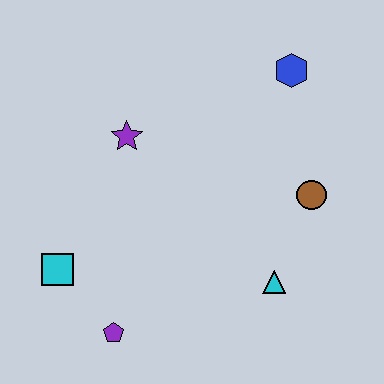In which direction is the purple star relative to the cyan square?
The purple star is above the cyan square.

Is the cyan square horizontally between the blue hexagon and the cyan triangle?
No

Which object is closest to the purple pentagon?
The cyan square is closest to the purple pentagon.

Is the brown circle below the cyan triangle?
No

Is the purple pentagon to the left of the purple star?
Yes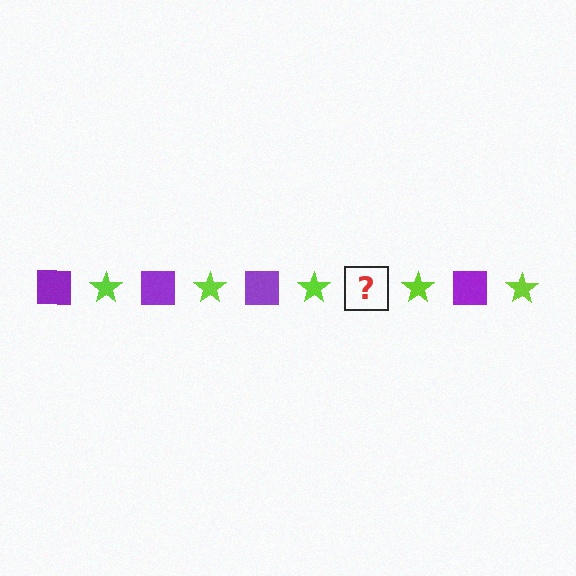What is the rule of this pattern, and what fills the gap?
The rule is that the pattern alternates between purple square and lime star. The gap should be filled with a purple square.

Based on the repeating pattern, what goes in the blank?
The blank should be a purple square.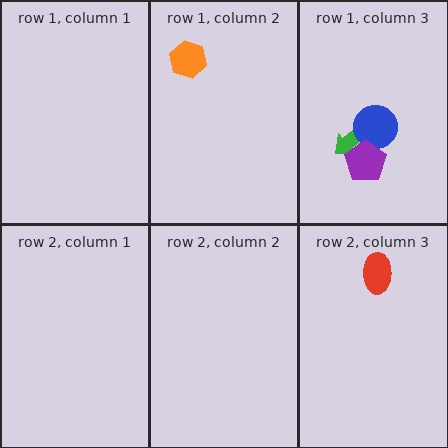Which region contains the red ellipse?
The row 2, column 3 region.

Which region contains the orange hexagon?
The row 1, column 2 region.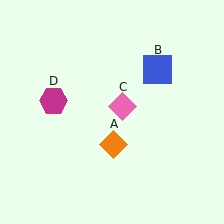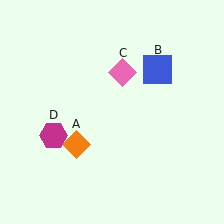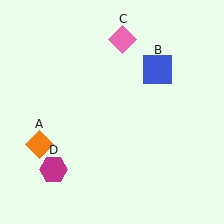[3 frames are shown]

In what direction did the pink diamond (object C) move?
The pink diamond (object C) moved up.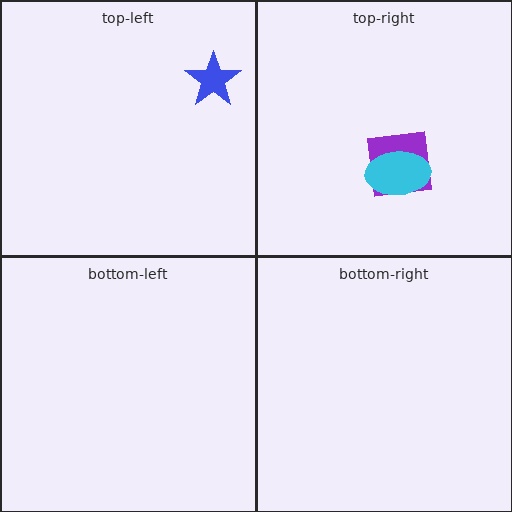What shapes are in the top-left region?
The blue star.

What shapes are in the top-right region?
The purple square, the cyan ellipse.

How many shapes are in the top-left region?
1.